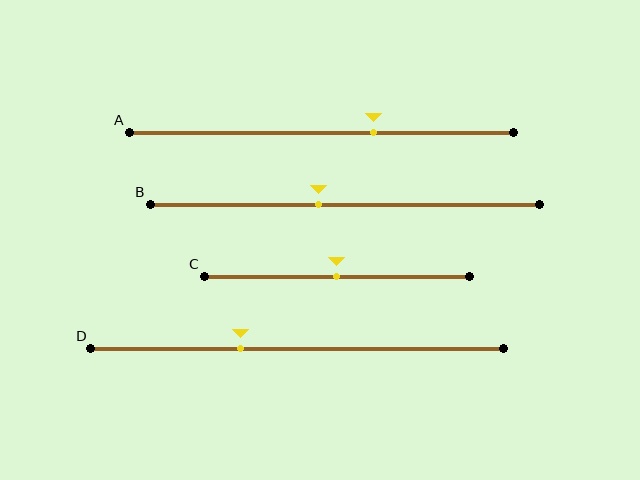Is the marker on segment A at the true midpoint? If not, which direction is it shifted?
No, the marker on segment A is shifted to the right by about 14% of the segment length.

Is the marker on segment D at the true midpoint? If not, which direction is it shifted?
No, the marker on segment D is shifted to the left by about 14% of the segment length.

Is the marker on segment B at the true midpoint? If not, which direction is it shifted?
No, the marker on segment B is shifted to the left by about 7% of the segment length.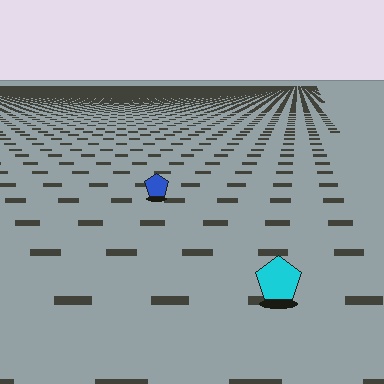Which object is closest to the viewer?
The cyan pentagon is closest. The texture marks near it are larger and more spread out.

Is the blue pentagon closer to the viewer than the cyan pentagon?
No. The cyan pentagon is closer — you can tell from the texture gradient: the ground texture is coarser near it.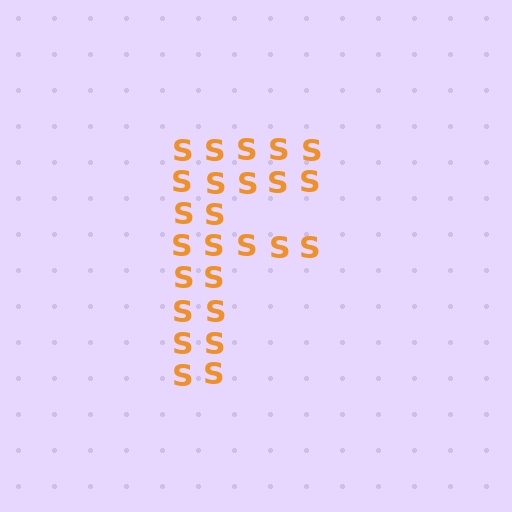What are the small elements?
The small elements are letter S's.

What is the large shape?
The large shape is the letter F.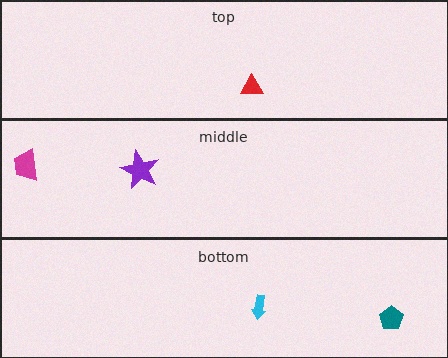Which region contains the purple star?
The middle region.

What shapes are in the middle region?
The purple star, the magenta trapezoid.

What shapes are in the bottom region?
The cyan arrow, the teal pentagon.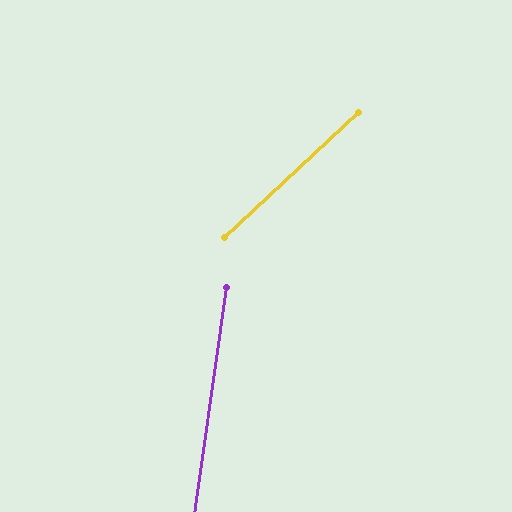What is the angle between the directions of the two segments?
Approximately 39 degrees.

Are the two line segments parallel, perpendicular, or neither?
Neither parallel nor perpendicular — they differ by about 39°.